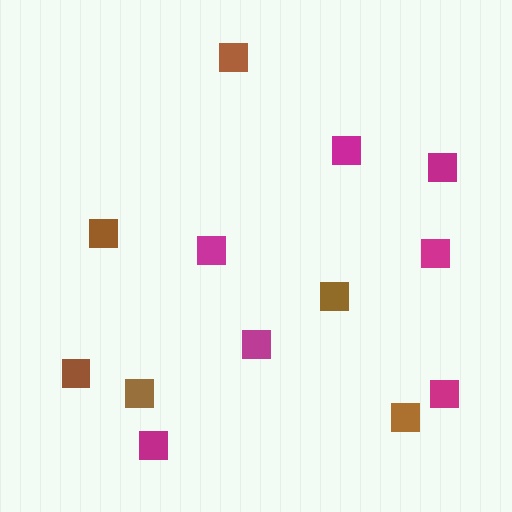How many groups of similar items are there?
There are 2 groups: one group of brown squares (6) and one group of magenta squares (7).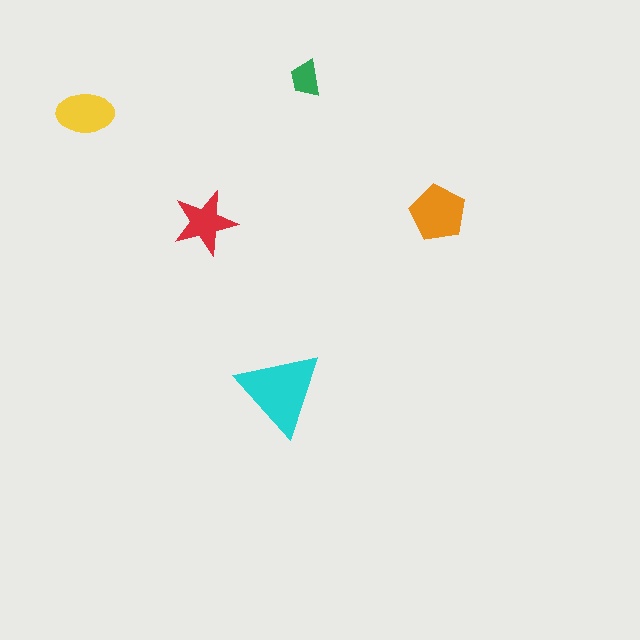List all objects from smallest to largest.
The green trapezoid, the red star, the yellow ellipse, the orange pentagon, the cyan triangle.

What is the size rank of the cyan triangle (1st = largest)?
1st.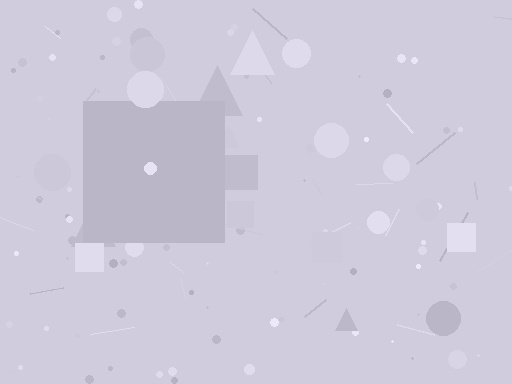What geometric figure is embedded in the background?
A square is embedded in the background.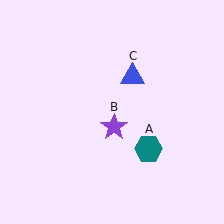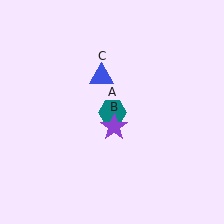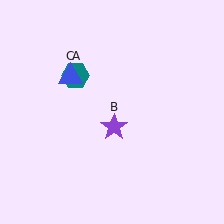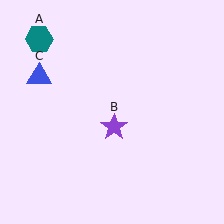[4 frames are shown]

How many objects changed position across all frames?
2 objects changed position: teal hexagon (object A), blue triangle (object C).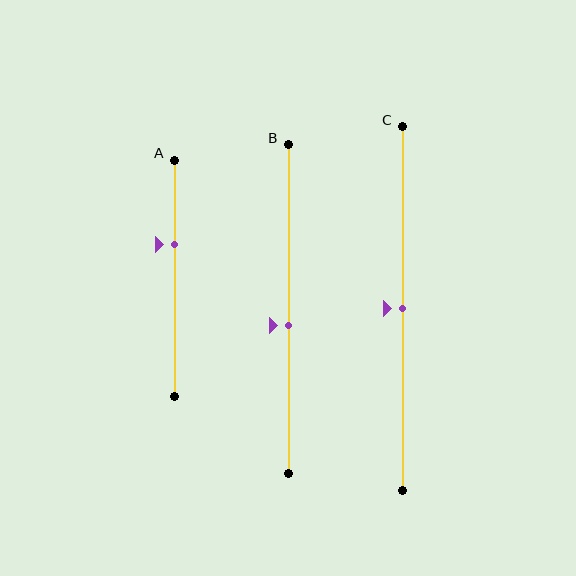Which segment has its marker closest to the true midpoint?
Segment C has its marker closest to the true midpoint.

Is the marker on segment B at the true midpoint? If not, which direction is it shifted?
No, the marker on segment B is shifted downward by about 5% of the segment length.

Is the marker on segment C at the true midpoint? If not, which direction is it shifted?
Yes, the marker on segment C is at the true midpoint.